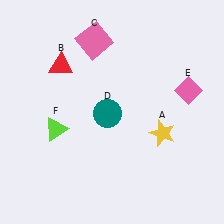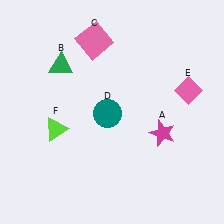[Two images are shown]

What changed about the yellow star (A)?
In Image 1, A is yellow. In Image 2, it changed to magenta.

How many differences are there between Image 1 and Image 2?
There are 2 differences between the two images.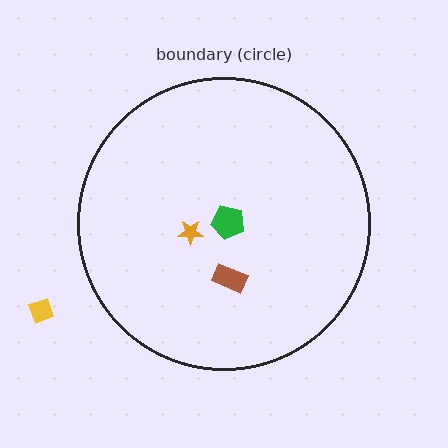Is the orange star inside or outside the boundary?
Inside.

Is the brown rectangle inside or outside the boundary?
Inside.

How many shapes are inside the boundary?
3 inside, 1 outside.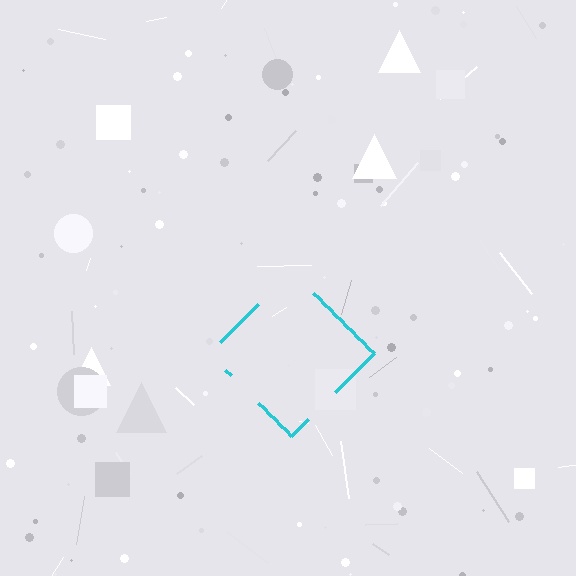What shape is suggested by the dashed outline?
The dashed outline suggests a diamond.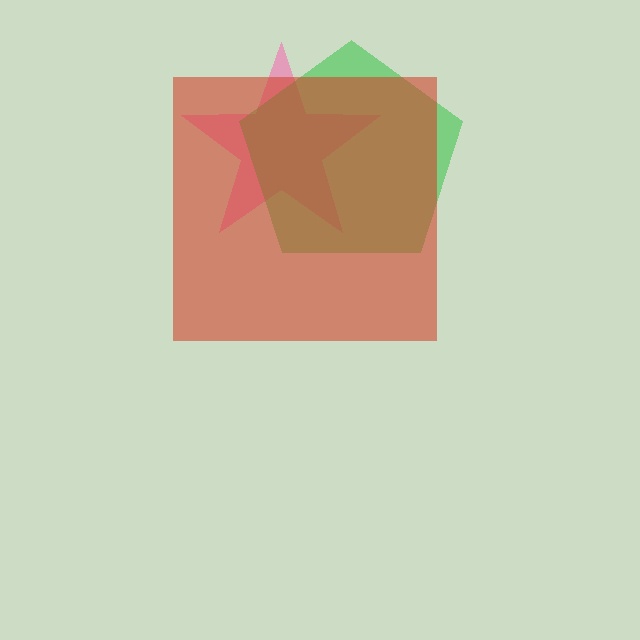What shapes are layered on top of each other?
The layered shapes are: a pink star, a green pentagon, a red square.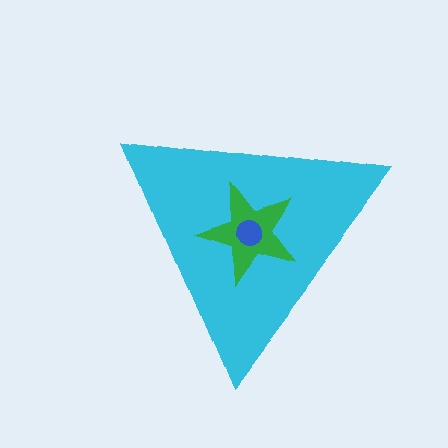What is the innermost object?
The blue circle.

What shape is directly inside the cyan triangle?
The green star.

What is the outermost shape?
The cyan triangle.